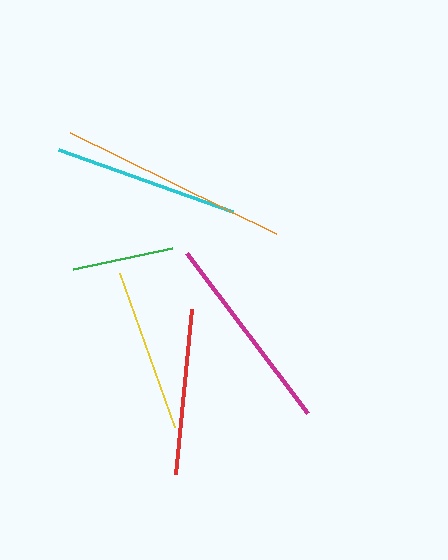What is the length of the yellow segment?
The yellow segment is approximately 164 pixels long.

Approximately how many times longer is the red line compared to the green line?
The red line is approximately 1.6 times the length of the green line.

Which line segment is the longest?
The orange line is the longest at approximately 230 pixels.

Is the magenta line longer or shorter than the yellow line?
The magenta line is longer than the yellow line.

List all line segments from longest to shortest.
From longest to shortest: orange, magenta, cyan, red, yellow, green.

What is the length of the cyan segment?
The cyan segment is approximately 185 pixels long.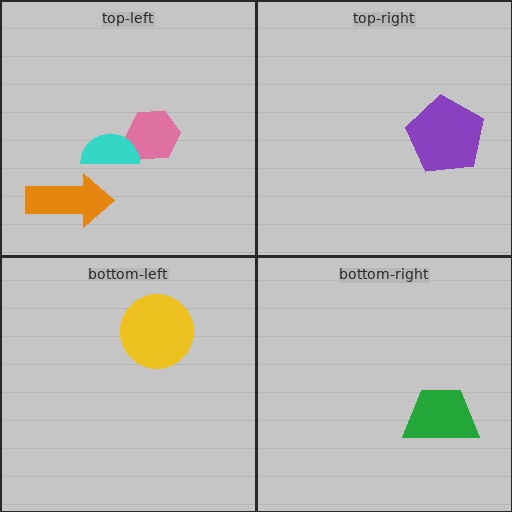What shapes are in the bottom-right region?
The green trapezoid.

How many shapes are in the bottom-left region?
1.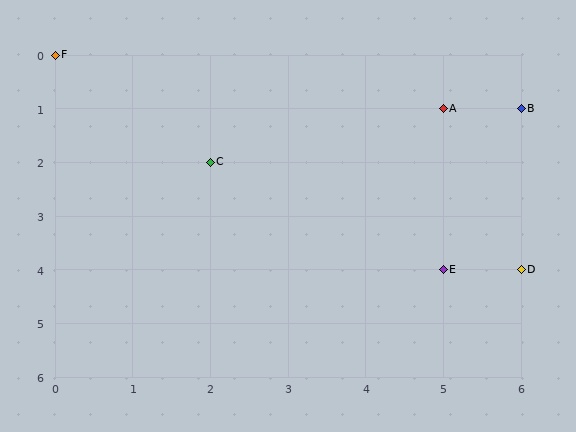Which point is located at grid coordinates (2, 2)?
Point C is at (2, 2).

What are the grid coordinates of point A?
Point A is at grid coordinates (5, 1).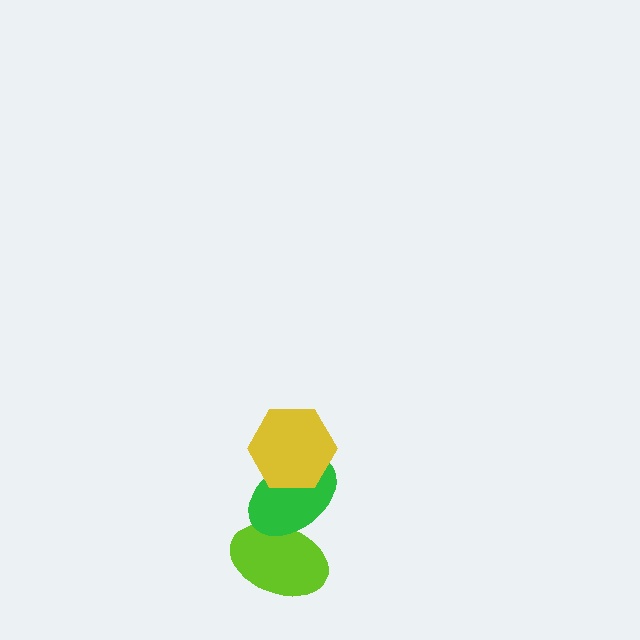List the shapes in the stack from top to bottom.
From top to bottom: the yellow hexagon, the green ellipse, the lime ellipse.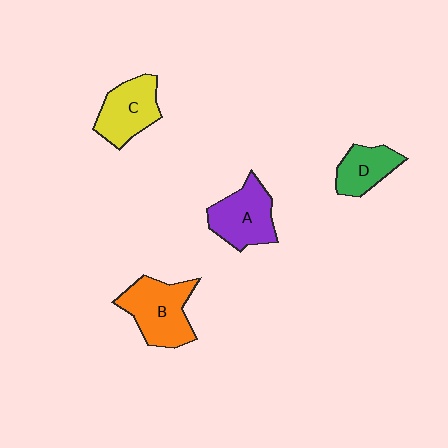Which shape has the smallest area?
Shape D (green).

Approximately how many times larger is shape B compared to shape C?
Approximately 1.2 times.